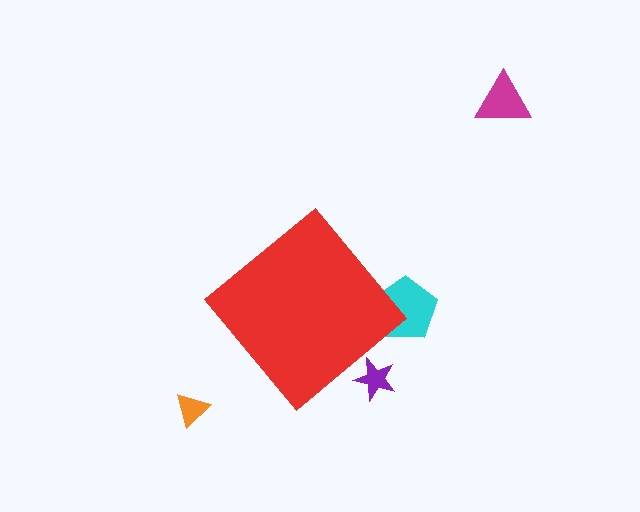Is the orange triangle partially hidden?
No, the orange triangle is fully visible.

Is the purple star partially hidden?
Yes, the purple star is partially hidden behind the red diamond.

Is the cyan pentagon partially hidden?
Yes, the cyan pentagon is partially hidden behind the red diamond.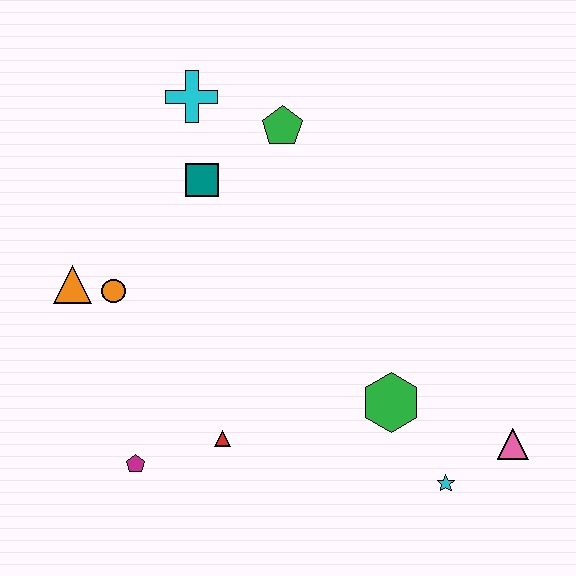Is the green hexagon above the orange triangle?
No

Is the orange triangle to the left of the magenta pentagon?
Yes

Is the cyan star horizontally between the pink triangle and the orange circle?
Yes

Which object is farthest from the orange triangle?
The pink triangle is farthest from the orange triangle.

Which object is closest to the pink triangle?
The cyan star is closest to the pink triangle.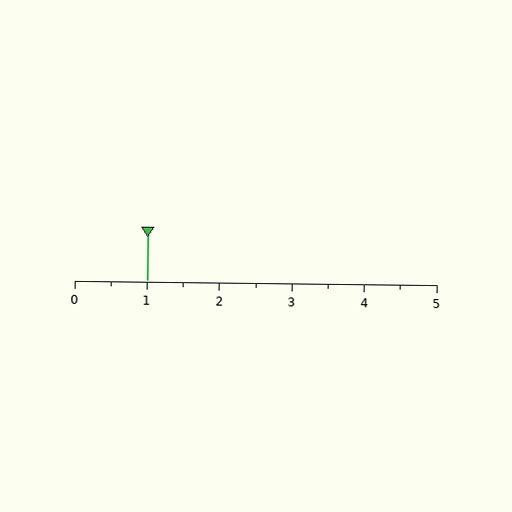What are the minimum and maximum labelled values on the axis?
The axis runs from 0 to 5.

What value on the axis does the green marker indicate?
The marker indicates approximately 1.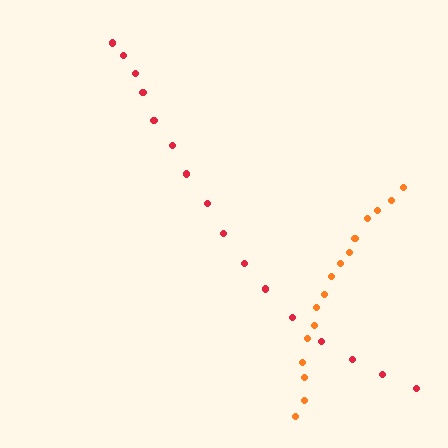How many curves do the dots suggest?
There are 2 distinct paths.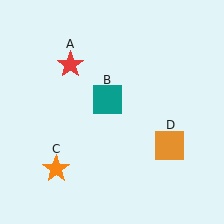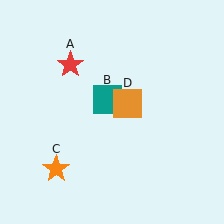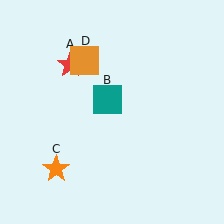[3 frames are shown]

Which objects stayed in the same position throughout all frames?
Red star (object A) and teal square (object B) and orange star (object C) remained stationary.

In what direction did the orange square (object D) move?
The orange square (object D) moved up and to the left.